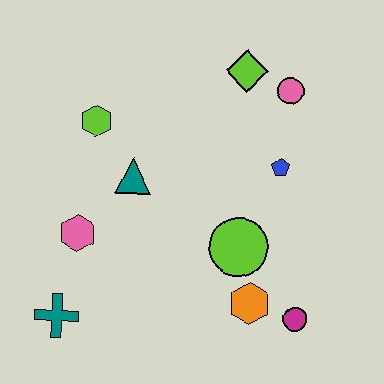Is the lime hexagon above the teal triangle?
Yes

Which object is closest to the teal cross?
The pink hexagon is closest to the teal cross.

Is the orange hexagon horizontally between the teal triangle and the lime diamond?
No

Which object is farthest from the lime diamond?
The teal cross is farthest from the lime diamond.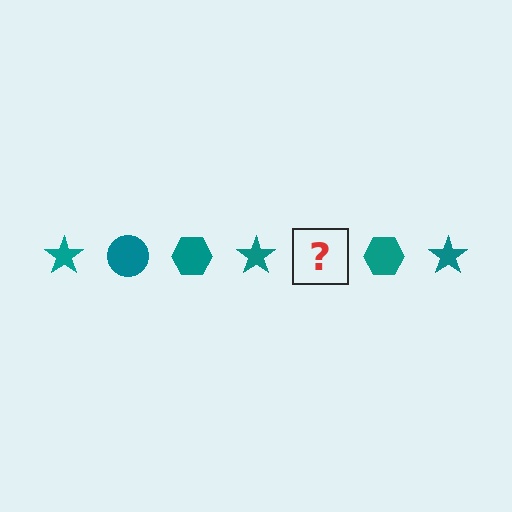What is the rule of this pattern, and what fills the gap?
The rule is that the pattern cycles through star, circle, hexagon shapes in teal. The gap should be filled with a teal circle.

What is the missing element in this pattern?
The missing element is a teal circle.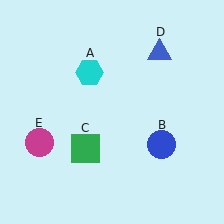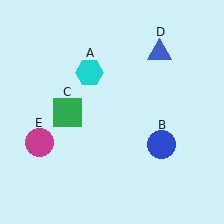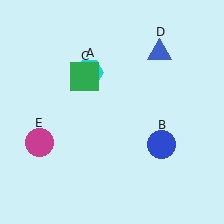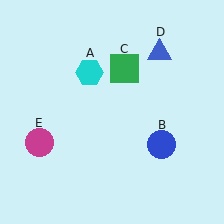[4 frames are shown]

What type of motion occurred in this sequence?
The green square (object C) rotated clockwise around the center of the scene.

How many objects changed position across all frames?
1 object changed position: green square (object C).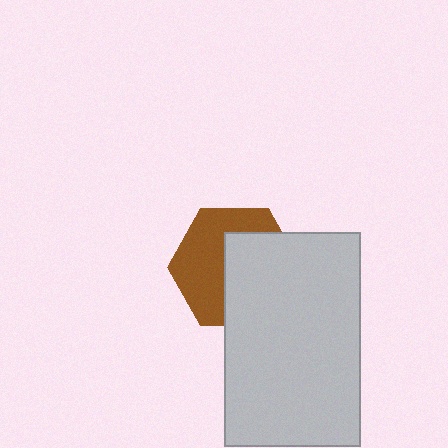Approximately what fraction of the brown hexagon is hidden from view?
Roughly 50% of the brown hexagon is hidden behind the light gray rectangle.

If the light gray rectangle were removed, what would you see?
You would see the complete brown hexagon.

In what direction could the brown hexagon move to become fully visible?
The brown hexagon could move left. That would shift it out from behind the light gray rectangle entirely.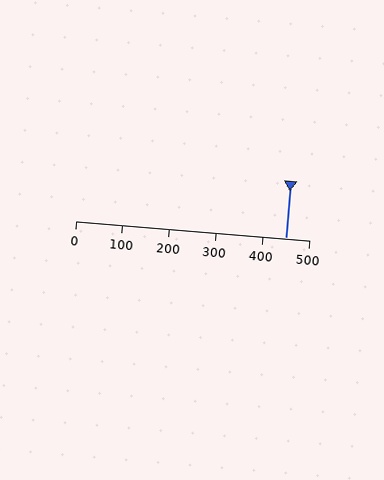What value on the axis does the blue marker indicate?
The marker indicates approximately 450.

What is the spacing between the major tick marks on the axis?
The major ticks are spaced 100 apart.